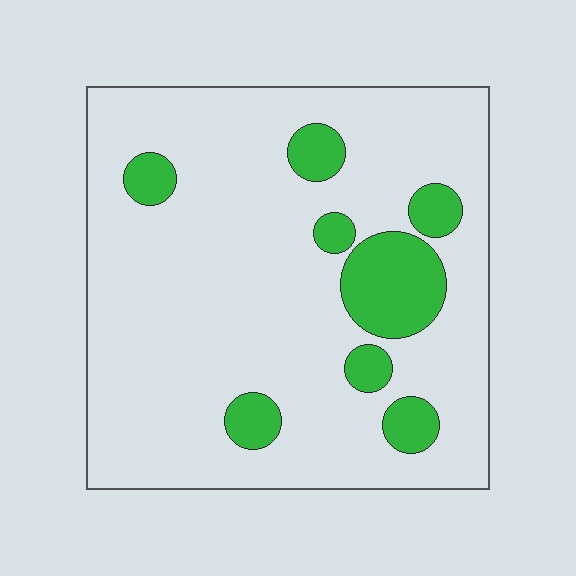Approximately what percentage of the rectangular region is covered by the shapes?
Approximately 15%.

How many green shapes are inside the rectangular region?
8.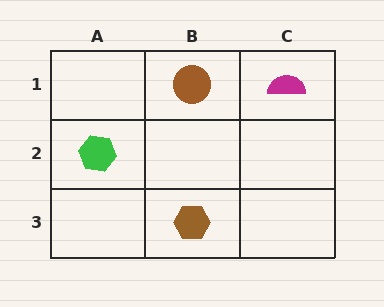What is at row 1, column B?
A brown circle.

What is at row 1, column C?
A magenta semicircle.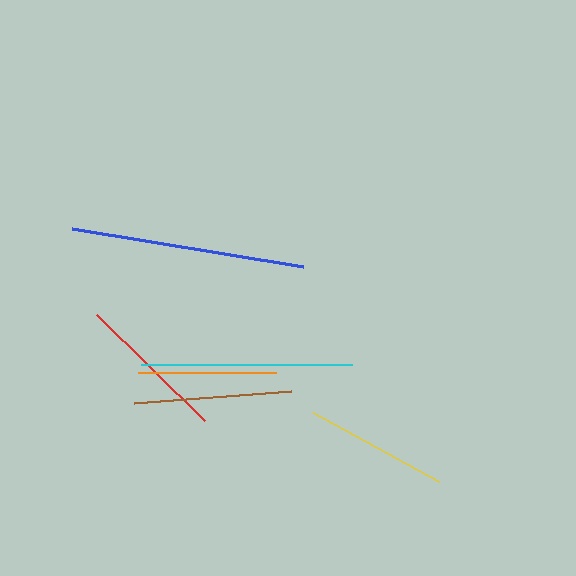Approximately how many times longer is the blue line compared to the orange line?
The blue line is approximately 1.7 times the length of the orange line.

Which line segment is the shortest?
The orange line is the shortest at approximately 138 pixels.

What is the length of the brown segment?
The brown segment is approximately 158 pixels long.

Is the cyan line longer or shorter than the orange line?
The cyan line is longer than the orange line.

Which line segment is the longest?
The blue line is the longest at approximately 233 pixels.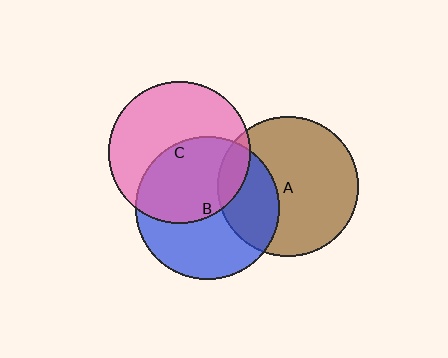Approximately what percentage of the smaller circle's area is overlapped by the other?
Approximately 30%.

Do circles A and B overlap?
Yes.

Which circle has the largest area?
Circle B (blue).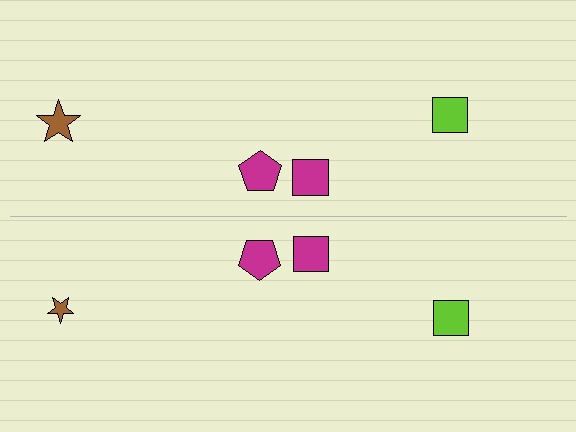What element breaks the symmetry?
The brown star on the bottom side has a different size than its mirror counterpart.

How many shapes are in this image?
There are 8 shapes in this image.